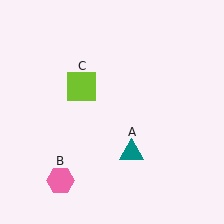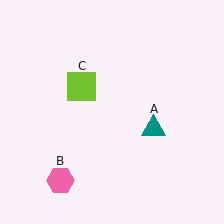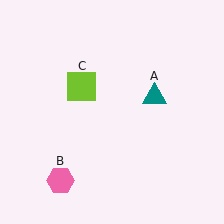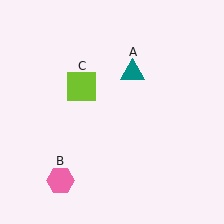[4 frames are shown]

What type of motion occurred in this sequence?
The teal triangle (object A) rotated counterclockwise around the center of the scene.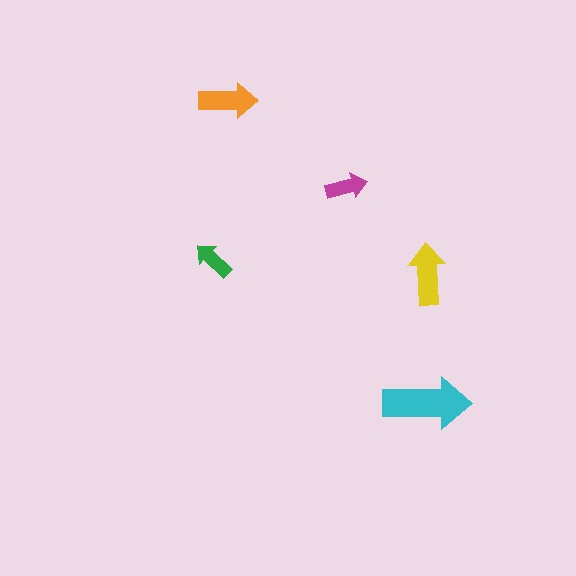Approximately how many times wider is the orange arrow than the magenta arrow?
About 1.5 times wider.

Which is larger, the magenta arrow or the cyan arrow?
The cyan one.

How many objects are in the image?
There are 5 objects in the image.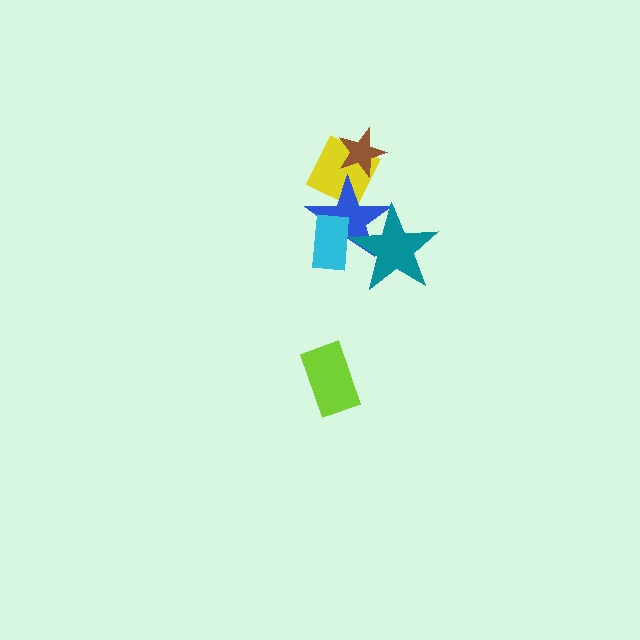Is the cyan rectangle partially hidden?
Yes, it is partially covered by another shape.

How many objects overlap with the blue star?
3 objects overlap with the blue star.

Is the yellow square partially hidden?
Yes, it is partially covered by another shape.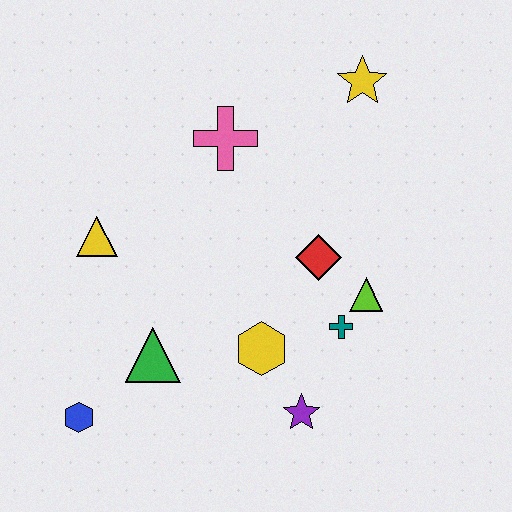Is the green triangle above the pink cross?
No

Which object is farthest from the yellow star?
The blue hexagon is farthest from the yellow star.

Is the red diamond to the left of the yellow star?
Yes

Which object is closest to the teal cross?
The lime triangle is closest to the teal cross.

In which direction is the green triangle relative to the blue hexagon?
The green triangle is to the right of the blue hexagon.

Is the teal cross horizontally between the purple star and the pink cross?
No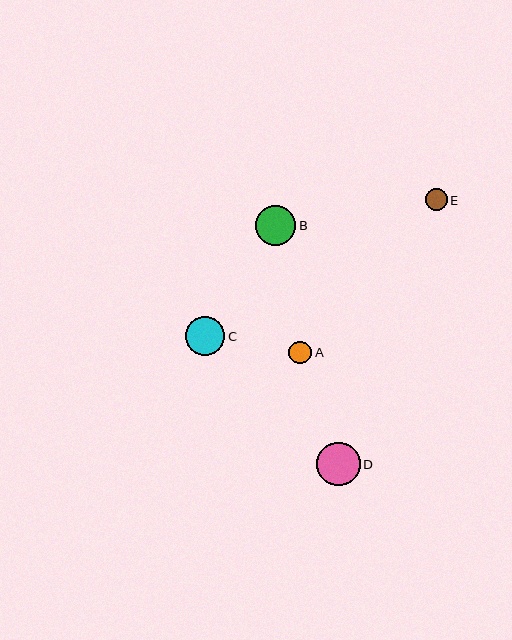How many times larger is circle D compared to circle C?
Circle D is approximately 1.1 times the size of circle C.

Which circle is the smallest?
Circle E is the smallest with a size of approximately 22 pixels.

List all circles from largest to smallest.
From largest to smallest: D, B, C, A, E.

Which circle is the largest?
Circle D is the largest with a size of approximately 44 pixels.